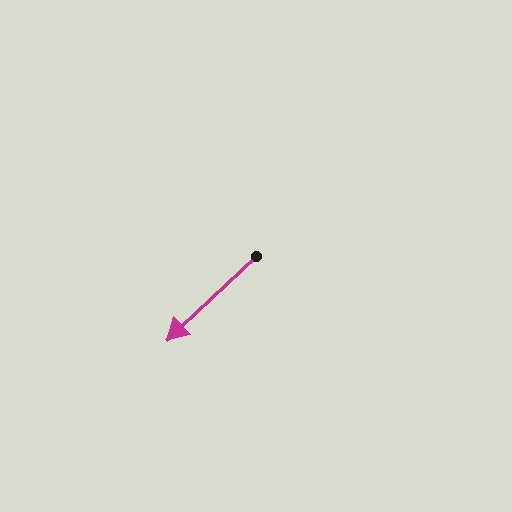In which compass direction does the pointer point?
Southwest.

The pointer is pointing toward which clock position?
Roughly 8 o'clock.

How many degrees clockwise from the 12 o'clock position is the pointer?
Approximately 227 degrees.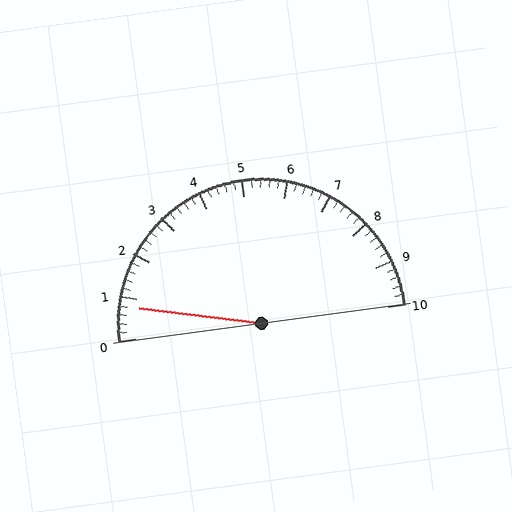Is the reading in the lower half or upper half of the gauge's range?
The reading is in the lower half of the range (0 to 10).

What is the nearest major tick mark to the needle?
The nearest major tick mark is 1.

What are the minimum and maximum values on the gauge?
The gauge ranges from 0 to 10.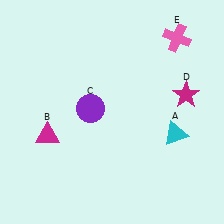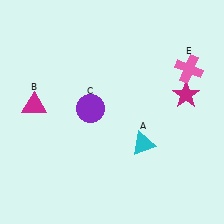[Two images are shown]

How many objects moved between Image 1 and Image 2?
3 objects moved between the two images.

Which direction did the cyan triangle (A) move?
The cyan triangle (A) moved left.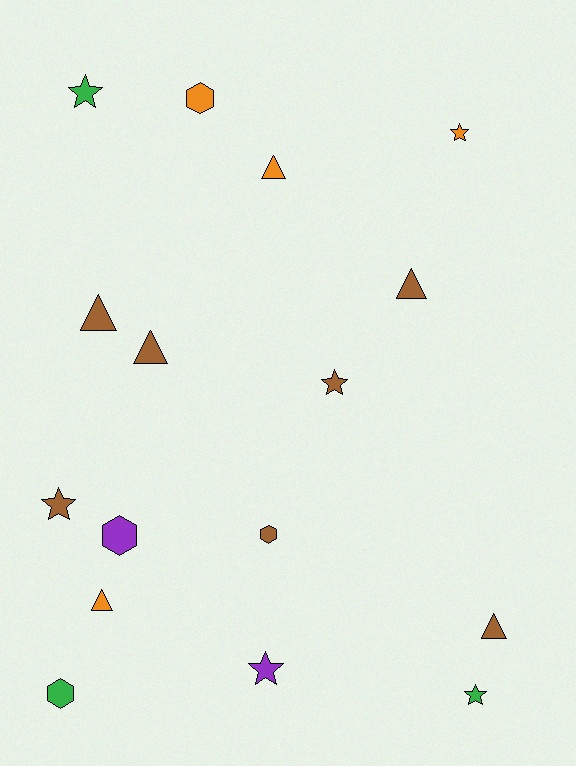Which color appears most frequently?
Brown, with 7 objects.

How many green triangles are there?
There are no green triangles.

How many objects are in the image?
There are 16 objects.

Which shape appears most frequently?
Star, with 6 objects.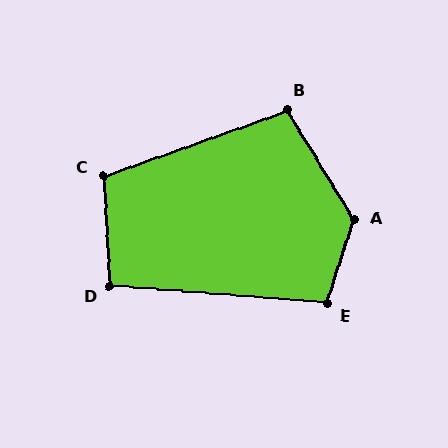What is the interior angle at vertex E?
Approximately 103 degrees (obtuse).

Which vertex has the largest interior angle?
A, at approximately 131 degrees.